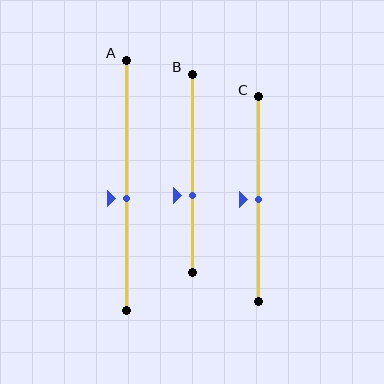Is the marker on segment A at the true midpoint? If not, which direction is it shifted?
No, the marker on segment A is shifted downward by about 5% of the segment length.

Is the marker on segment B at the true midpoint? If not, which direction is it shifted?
No, the marker on segment B is shifted downward by about 11% of the segment length.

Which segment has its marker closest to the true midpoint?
Segment C has its marker closest to the true midpoint.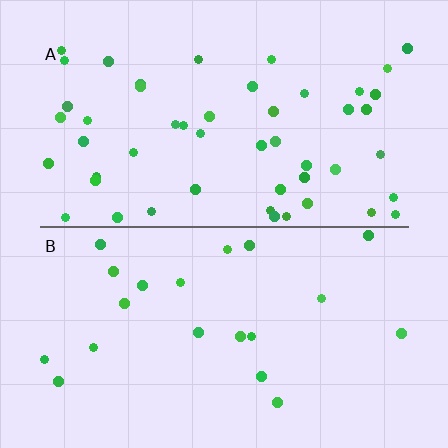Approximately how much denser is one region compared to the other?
Approximately 2.5× — region A over region B.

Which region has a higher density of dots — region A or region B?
A (the top).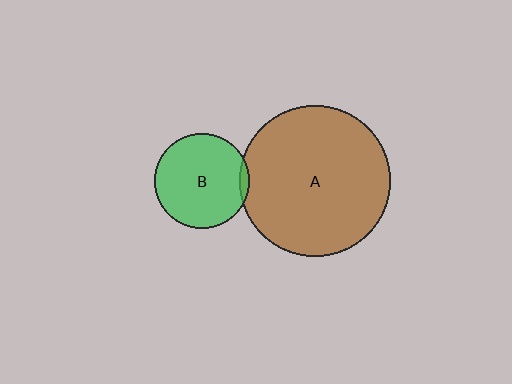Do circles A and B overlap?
Yes.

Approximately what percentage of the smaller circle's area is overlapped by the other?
Approximately 5%.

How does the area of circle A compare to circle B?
Approximately 2.5 times.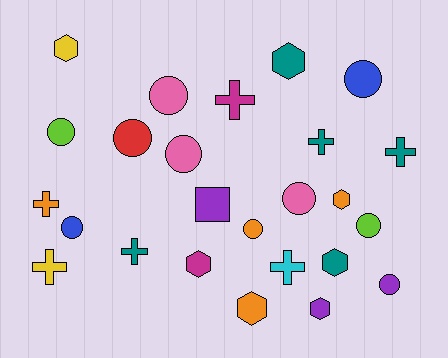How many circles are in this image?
There are 10 circles.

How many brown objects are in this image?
There are no brown objects.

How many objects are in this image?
There are 25 objects.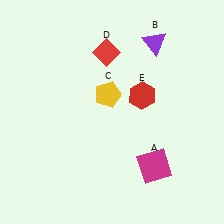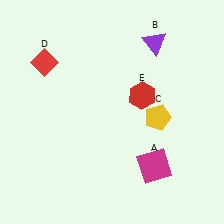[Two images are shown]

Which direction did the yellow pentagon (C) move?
The yellow pentagon (C) moved right.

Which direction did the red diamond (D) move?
The red diamond (D) moved left.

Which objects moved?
The objects that moved are: the yellow pentagon (C), the red diamond (D).